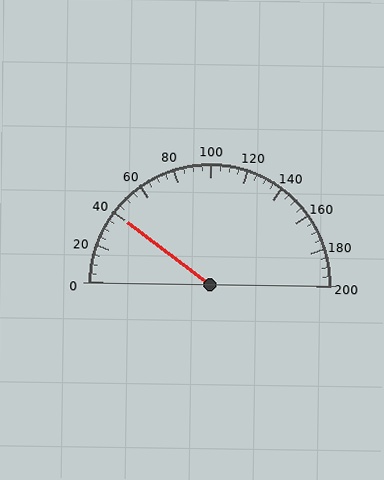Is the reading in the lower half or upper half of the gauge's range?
The reading is in the lower half of the range (0 to 200).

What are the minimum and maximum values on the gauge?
The gauge ranges from 0 to 200.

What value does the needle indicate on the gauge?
The needle indicates approximately 40.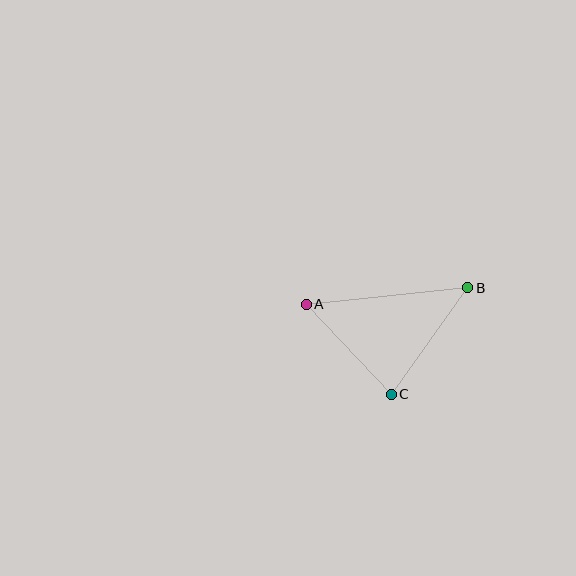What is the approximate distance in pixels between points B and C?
The distance between B and C is approximately 131 pixels.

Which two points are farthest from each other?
Points A and B are farthest from each other.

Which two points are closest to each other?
Points A and C are closest to each other.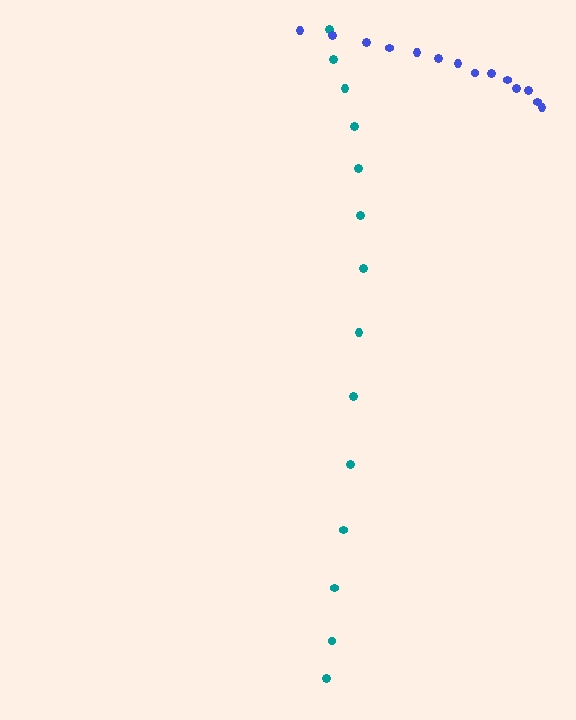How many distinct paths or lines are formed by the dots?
There are 2 distinct paths.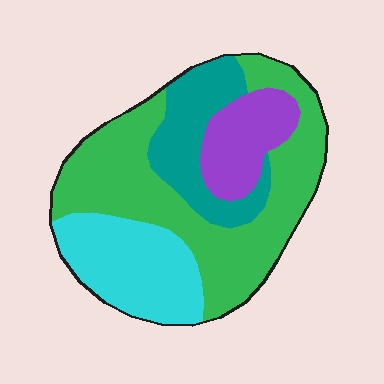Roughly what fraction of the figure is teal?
Teal covers around 20% of the figure.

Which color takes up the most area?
Green, at roughly 45%.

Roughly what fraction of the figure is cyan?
Cyan takes up about one fifth (1/5) of the figure.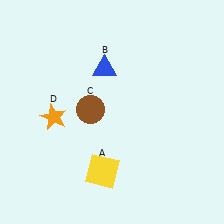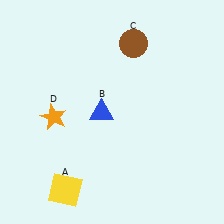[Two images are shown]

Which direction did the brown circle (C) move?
The brown circle (C) moved up.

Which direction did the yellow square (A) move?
The yellow square (A) moved left.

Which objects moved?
The objects that moved are: the yellow square (A), the blue triangle (B), the brown circle (C).